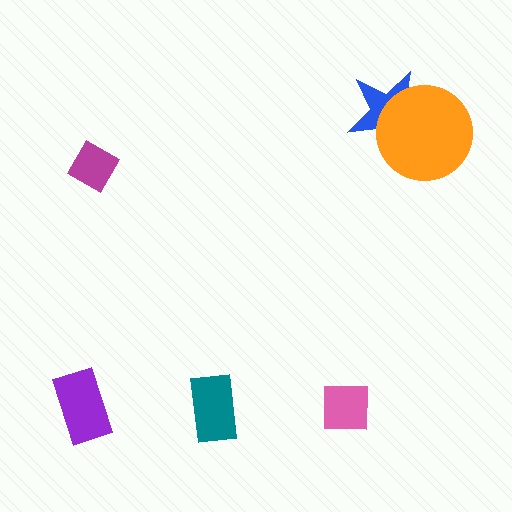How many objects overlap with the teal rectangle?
0 objects overlap with the teal rectangle.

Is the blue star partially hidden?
Yes, it is partially covered by another shape.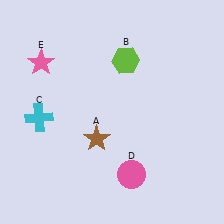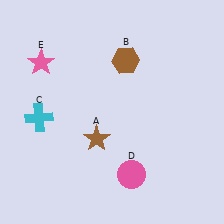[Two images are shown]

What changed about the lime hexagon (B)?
In Image 1, B is lime. In Image 2, it changed to brown.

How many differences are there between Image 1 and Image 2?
There is 1 difference between the two images.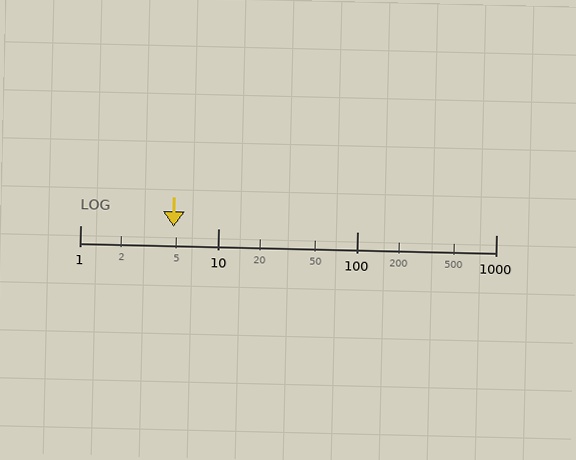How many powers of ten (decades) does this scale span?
The scale spans 3 decades, from 1 to 1000.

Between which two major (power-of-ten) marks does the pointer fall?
The pointer is between 1 and 10.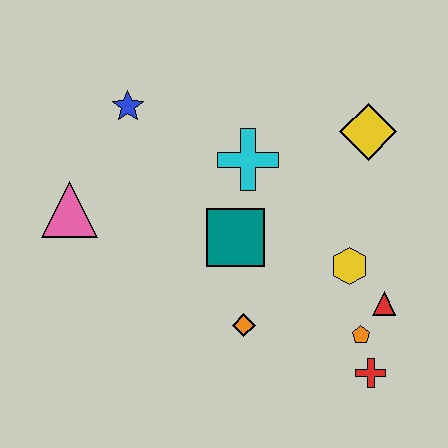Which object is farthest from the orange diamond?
The blue star is farthest from the orange diamond.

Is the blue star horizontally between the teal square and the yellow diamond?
No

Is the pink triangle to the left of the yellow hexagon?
Yes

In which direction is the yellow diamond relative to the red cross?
The yellow diamond is above the red cross.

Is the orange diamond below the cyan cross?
Yes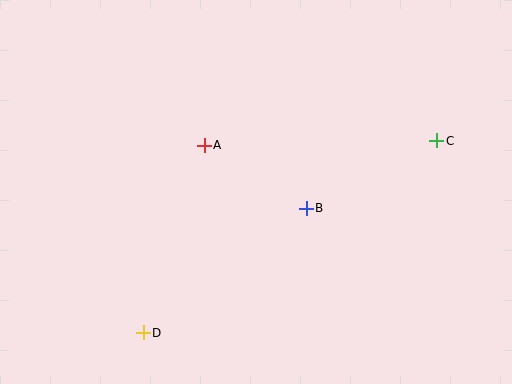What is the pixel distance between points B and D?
The distance between B and D is 205 pixels.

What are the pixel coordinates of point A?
Point A is at (204, 145).